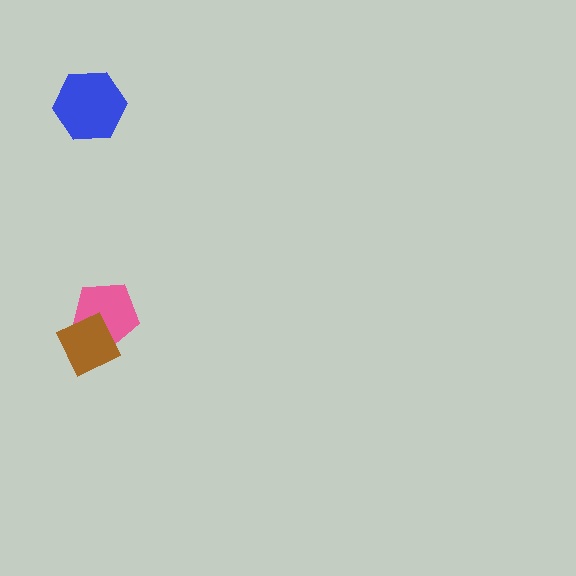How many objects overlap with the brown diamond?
1 object overlaps with the brown diamond.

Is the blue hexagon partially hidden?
No, no other shape covers it.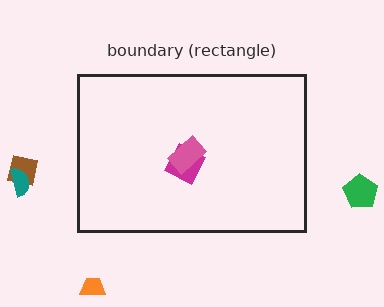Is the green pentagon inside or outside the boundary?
Outside.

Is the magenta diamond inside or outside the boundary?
Inside.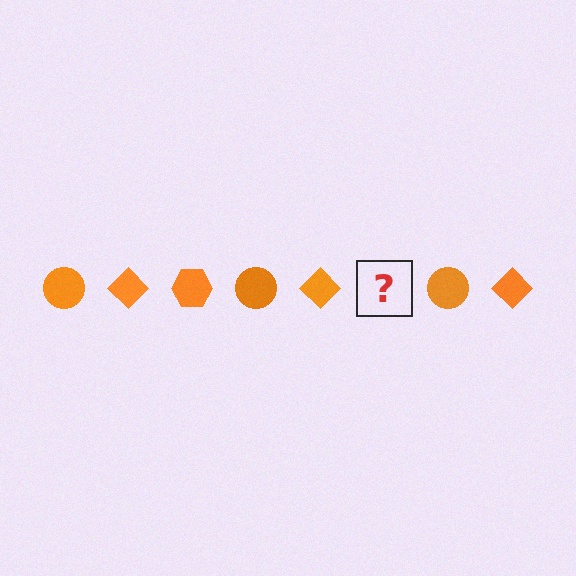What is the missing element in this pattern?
The missing element is an orange hexagon.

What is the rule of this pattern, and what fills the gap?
The rule is that the pattern cycles through circle, diamond, hexagon shapes in orange. The gap should be filled with an orange hexagon.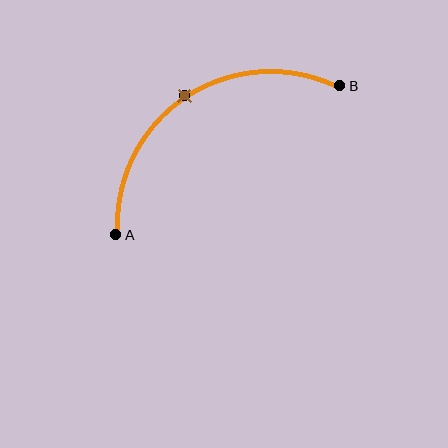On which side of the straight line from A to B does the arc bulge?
The arc bulges above the straight line connecting A and B.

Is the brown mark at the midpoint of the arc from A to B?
Yes. The brown mark lies on the arc at equal arc-length from both A and B — it is the arc midpoint.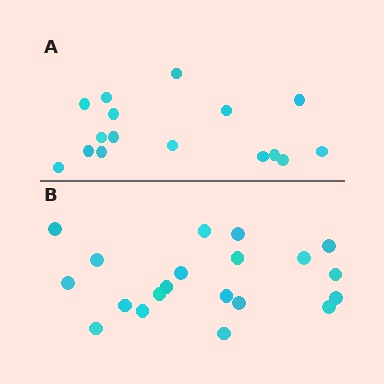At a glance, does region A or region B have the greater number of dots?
Region B (the bottom region) has more dots.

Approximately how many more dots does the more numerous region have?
Region B has about 4 more dots than region A.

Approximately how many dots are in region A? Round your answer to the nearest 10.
About 20 dots. (The exact count is 16, which rounds to 20.)